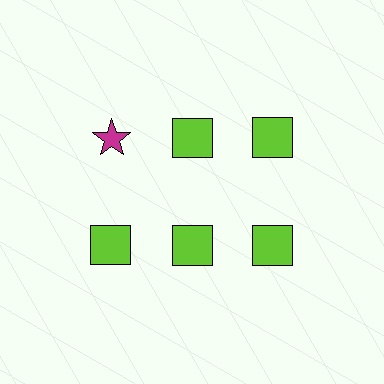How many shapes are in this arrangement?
There are 6 shapes arranged in a grid pattern.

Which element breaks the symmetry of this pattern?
The magenta star in the top row, leftmost column breaks the symmetry. All other shapes are lime squares.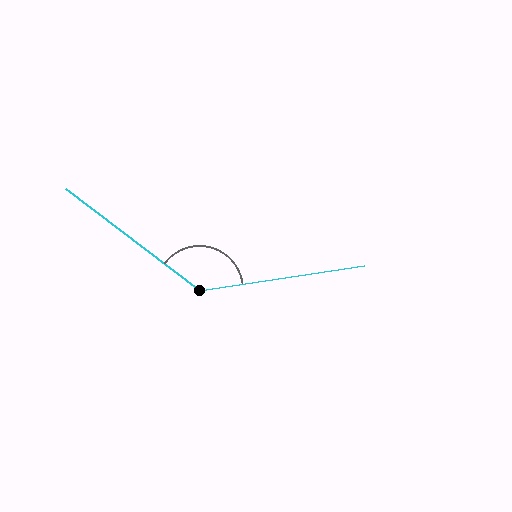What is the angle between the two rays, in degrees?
Approximately 135 degrees.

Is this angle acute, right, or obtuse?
It is obtuse.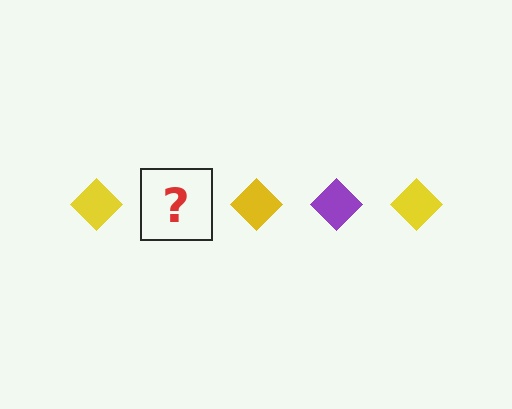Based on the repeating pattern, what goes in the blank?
The blank should be a purple diamond.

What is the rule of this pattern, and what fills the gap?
The rule is that the pattern cycles through yellow, purple diamonds. The gap should be filled with a purple diamond.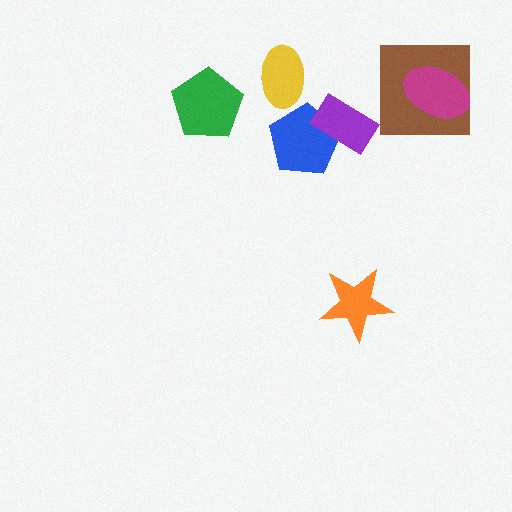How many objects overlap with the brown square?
1 object overlaps with the brown square.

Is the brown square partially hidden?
Yes, it is partially covered by another shape.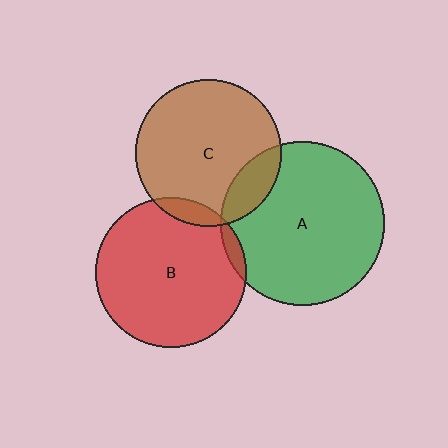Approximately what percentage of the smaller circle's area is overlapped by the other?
Approximately 15%.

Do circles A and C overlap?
Yes.